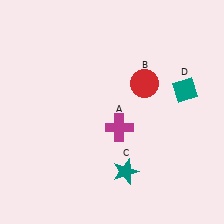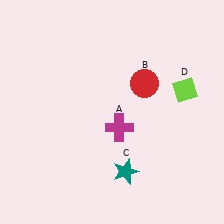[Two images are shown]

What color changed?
The diamond (D) changed from teal in Image 1 to lime in Image 2.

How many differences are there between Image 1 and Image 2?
There is 1 difference between the two images.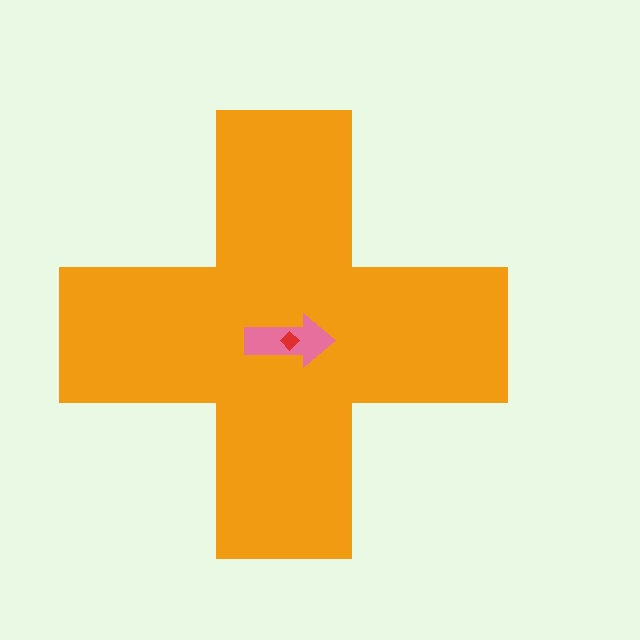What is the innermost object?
The red diamond.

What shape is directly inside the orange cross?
The pink arrow.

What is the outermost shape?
The orange cross.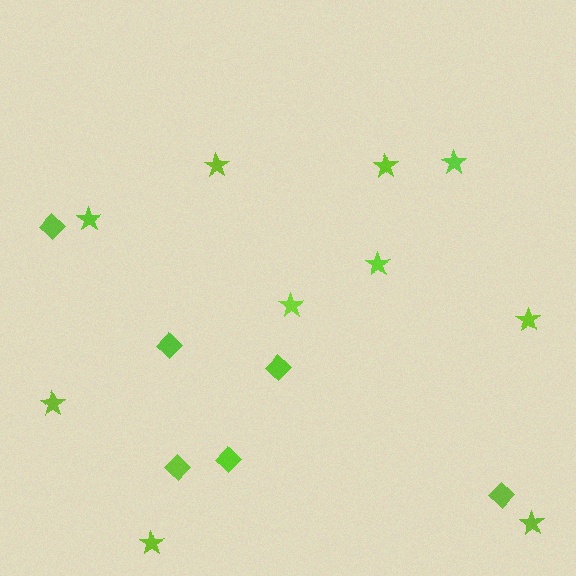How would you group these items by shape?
There are 2 groups: one group of diamonds (6) and one group of stars (10).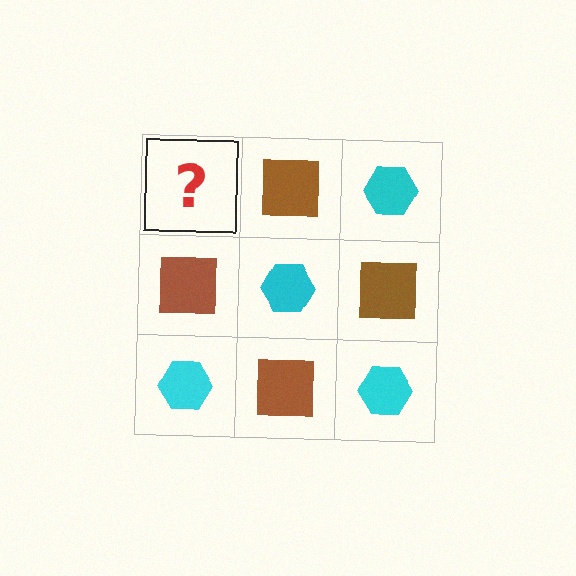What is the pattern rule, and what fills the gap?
The rule is that it alternates cyan hexagon and brown square in a checkerboard pattern. The gap should be filled with a cyan hexagon.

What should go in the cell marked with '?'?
The missing cell should contain a cyan hexagon.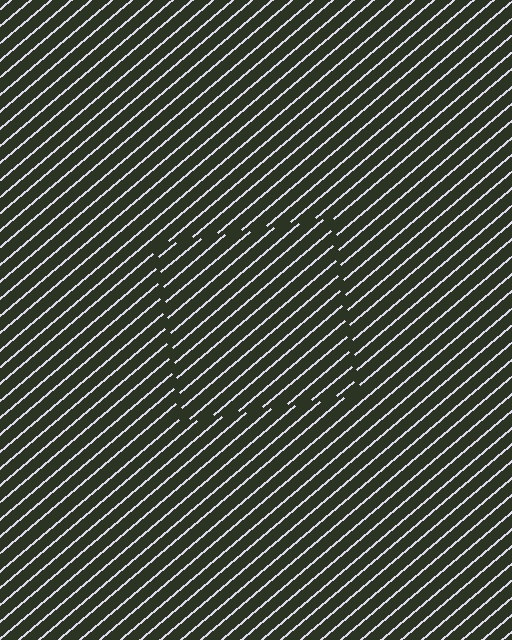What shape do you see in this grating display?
An illusory square. The interior of the shape contains the same grating, shifted by half a period — the contour is defined by the phase discontinuity where line-ends from the inner and outer gratings abut.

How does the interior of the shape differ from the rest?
The interior of the shape contains the same grating, shifted by half a period — the contour is defined by the phase discontinuity where line-ends from the inner and outer gratings abut.